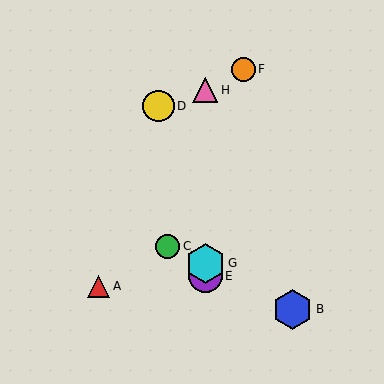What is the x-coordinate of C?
Object C is at x≈168.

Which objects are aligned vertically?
Objects E, G, H are aligned vertically.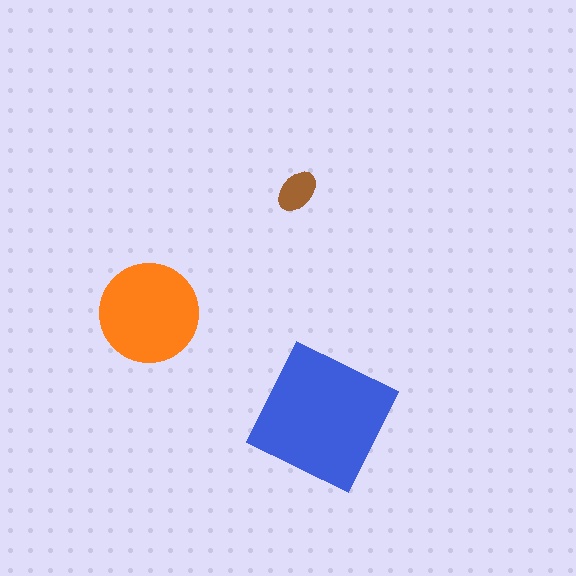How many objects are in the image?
There are 3 objects in the image.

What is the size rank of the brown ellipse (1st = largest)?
3rd.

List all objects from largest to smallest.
The blue square, the orange circle, the brown ellipse.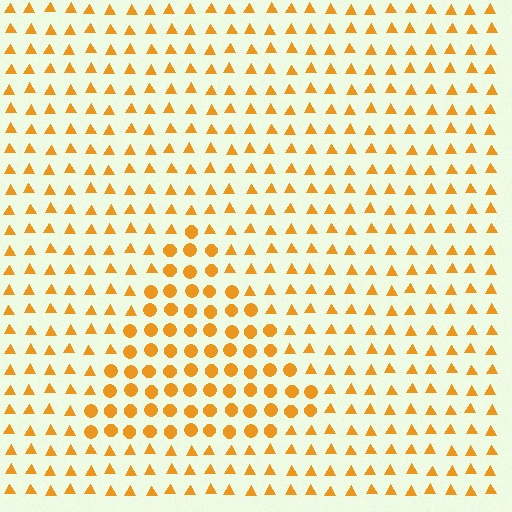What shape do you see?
I see a triangle.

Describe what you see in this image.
The image is filled with small orange elements arranged in a uniform grid. A triangle-shaped region contains circles, while the surrounding area contains triangles. The boundary is defined purely by the change in element shape.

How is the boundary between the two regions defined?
The boundary is defined by a change in element shape: circles inside vs. triangles outside. All elements share the same color and spacing.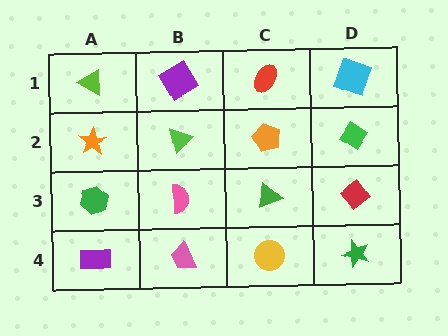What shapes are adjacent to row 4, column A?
A green hexagon (row 3, column A), a pink trapezoid (row 4, column B).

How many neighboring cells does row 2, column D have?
3.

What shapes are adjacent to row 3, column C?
An orange pentagon (row 2, column C), a yellow circle (row 4, column C), a pink semicircle (row 3, column B), a red diamond (row 3, column D).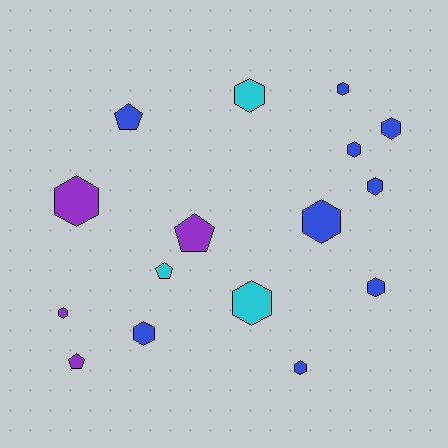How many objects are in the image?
There are 16 objects.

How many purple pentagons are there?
There are 2 purple pentagons.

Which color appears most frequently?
Blue, with 9 objects.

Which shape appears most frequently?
Hexagon, with 12 objects.